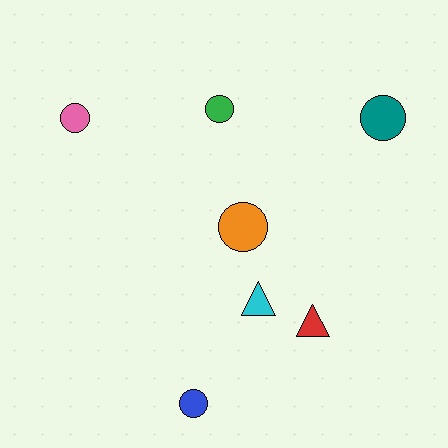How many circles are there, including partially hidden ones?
There are 5 circles.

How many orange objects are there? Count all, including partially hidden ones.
There is 1 orange object.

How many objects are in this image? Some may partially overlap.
There are 7 objects.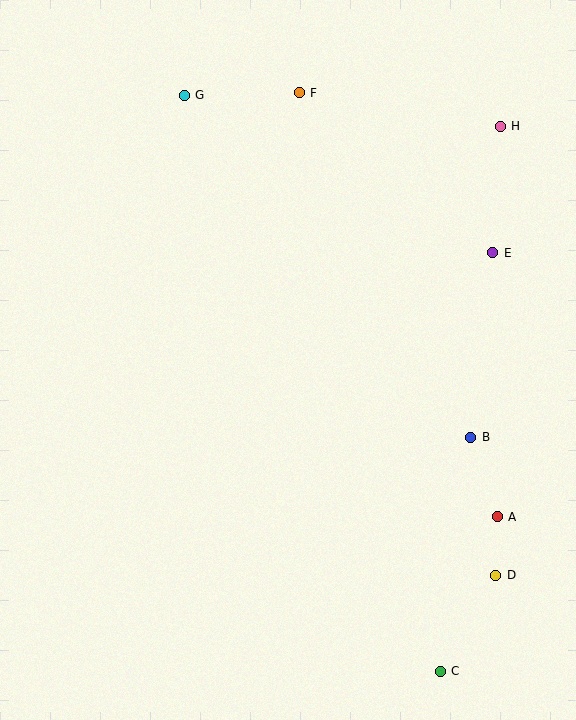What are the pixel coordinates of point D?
Point D is at (496, 575).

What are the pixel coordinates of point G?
Point G is at (184, 96).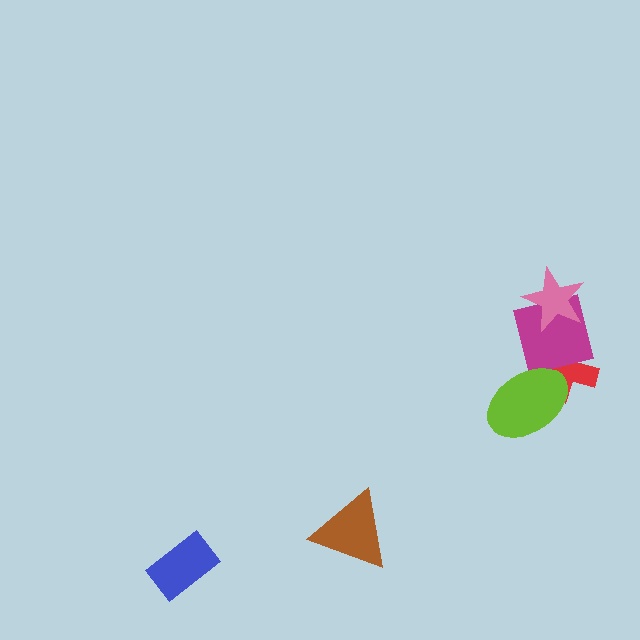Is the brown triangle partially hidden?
No, no other shape covers it.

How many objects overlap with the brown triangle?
0 objects overlap with the brown triangle.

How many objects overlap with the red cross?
2 objects overlap with the red cross.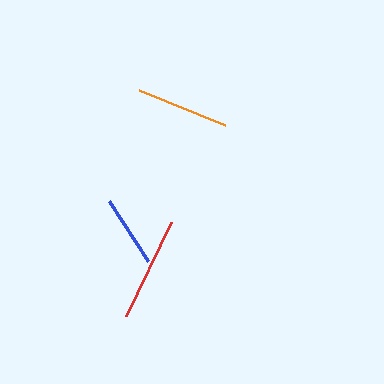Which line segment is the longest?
The red line is the longest at approximately 104 pixels.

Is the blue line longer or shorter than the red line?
The red line is longer than the blue line.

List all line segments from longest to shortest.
From longest to shortest: red, orange, blue.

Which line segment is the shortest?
The blue line is the shortest at approximately 72 pixels.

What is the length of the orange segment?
The orange segment is approximately 93 pixels long.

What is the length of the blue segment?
The blue segment is approximately 72 pixels long.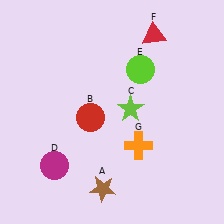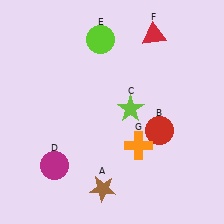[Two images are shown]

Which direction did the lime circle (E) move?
The lime circle (E) moved left.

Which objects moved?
The objects that moved are: the red circle (B), the lime circle (E).